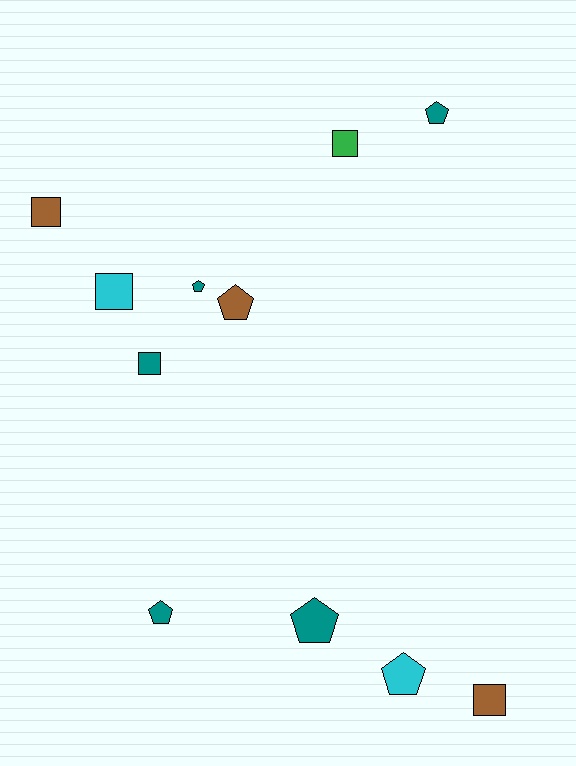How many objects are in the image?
There are 11 objects.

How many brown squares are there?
There are 2 brown squares.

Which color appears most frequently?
Teal, with 5 objects.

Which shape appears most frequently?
Pentagon, with 6 objects.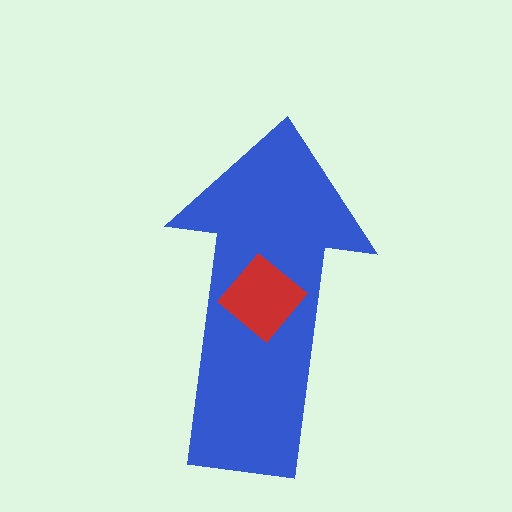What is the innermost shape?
The red diamond.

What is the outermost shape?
The blue arrow.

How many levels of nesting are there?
2.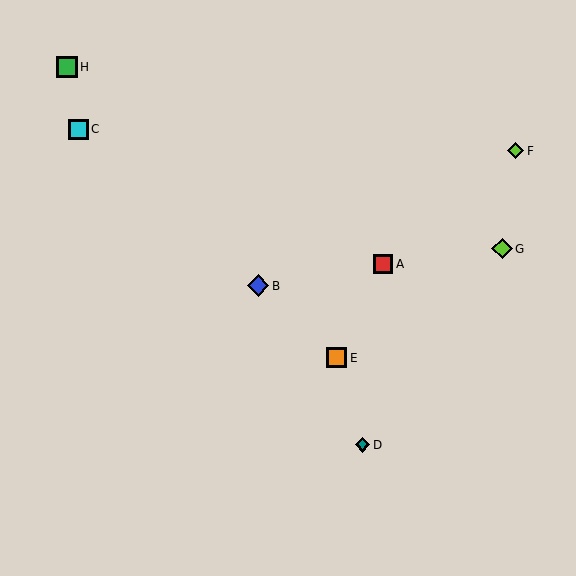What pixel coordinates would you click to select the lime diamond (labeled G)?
Click at (502, 249) to select the lime diamond G.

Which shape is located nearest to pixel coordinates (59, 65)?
The green square (labeled H) at (67, 67) is nearest to that location.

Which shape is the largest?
The blue diamond (labeled B) is the largest.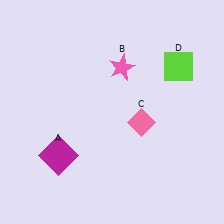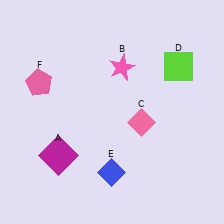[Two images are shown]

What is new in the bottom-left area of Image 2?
A blue diamond (E) was added in the bottom-left area of Image 2.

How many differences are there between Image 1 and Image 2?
There are 2 differences between the two images.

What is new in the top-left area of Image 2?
A pink pentagon (F) was added in the top-left area of Image 2.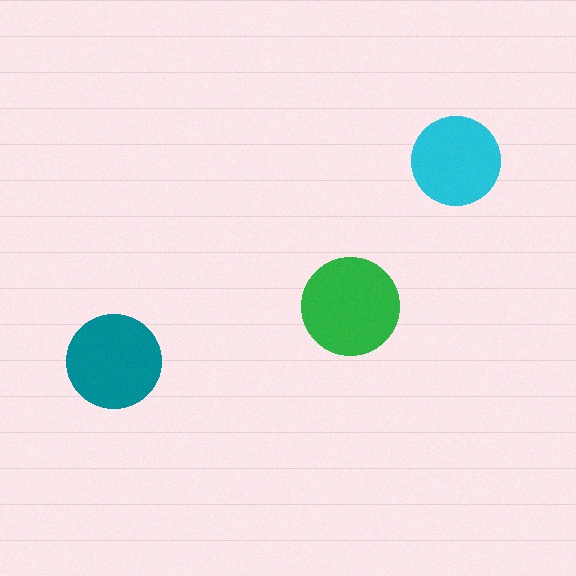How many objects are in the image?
There are 3 objects in the image.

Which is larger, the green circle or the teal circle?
The green one.